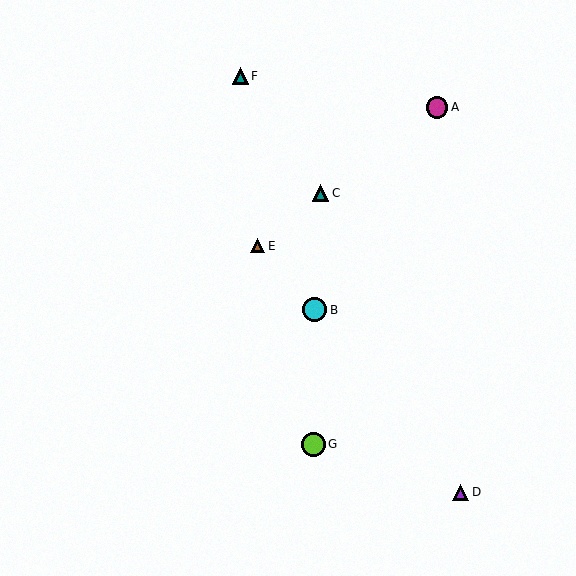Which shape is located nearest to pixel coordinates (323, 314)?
The cyan circle (labeled B) at (314, 310) is nearest to that location.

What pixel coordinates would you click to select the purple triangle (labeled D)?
Click at (461, 492) to select the purple triangle D.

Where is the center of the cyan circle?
The center of the cyan circle is at (314, 310).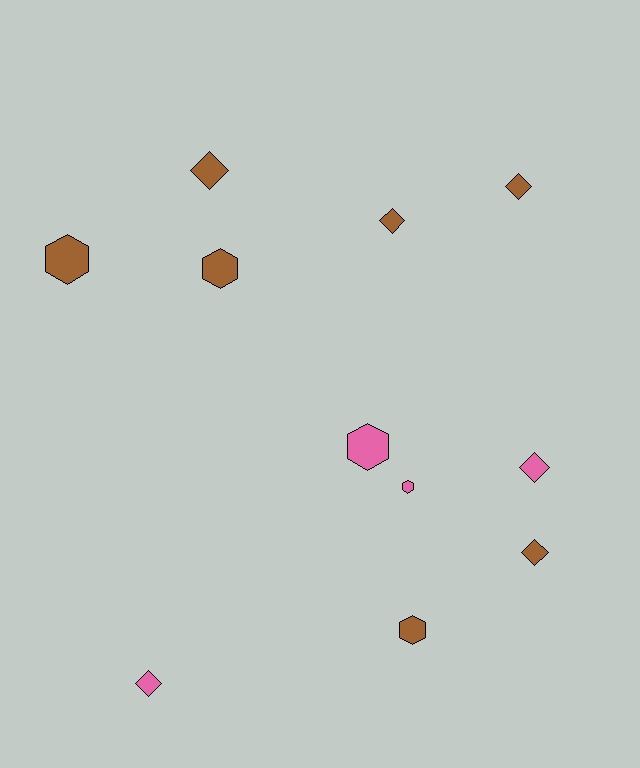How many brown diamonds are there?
There are 4 brown diamonds.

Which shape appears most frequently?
Diamond, with 6 objects.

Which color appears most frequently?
Brown, with 7 objects.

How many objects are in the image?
There are 11 objects.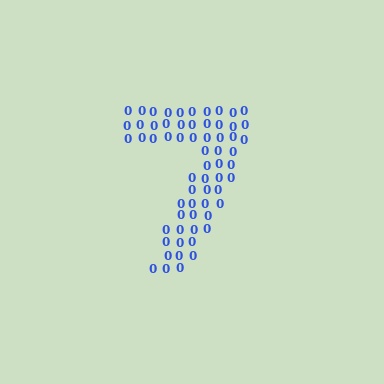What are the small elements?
The small elements are digit 0's.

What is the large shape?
The large shape is the digit 7.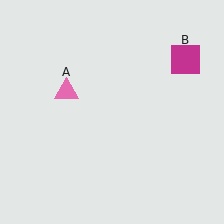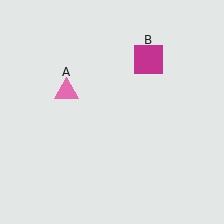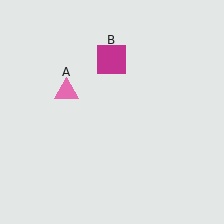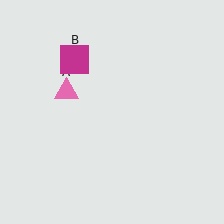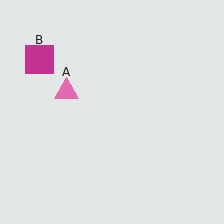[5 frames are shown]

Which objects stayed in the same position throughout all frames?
Pink triangle (object A) remained stationary.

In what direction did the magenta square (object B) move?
The magenta square (object B) moved left.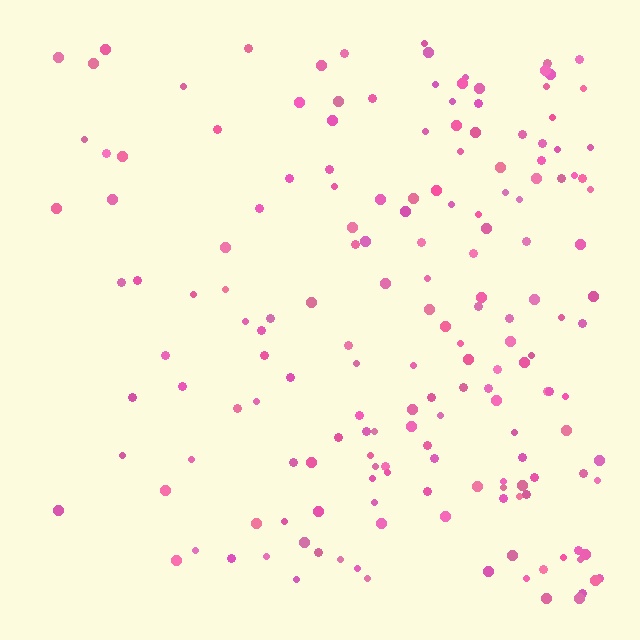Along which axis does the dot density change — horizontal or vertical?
Horizontal.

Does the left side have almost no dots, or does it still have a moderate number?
Still a moderate number, just noticeably fewer than the right.